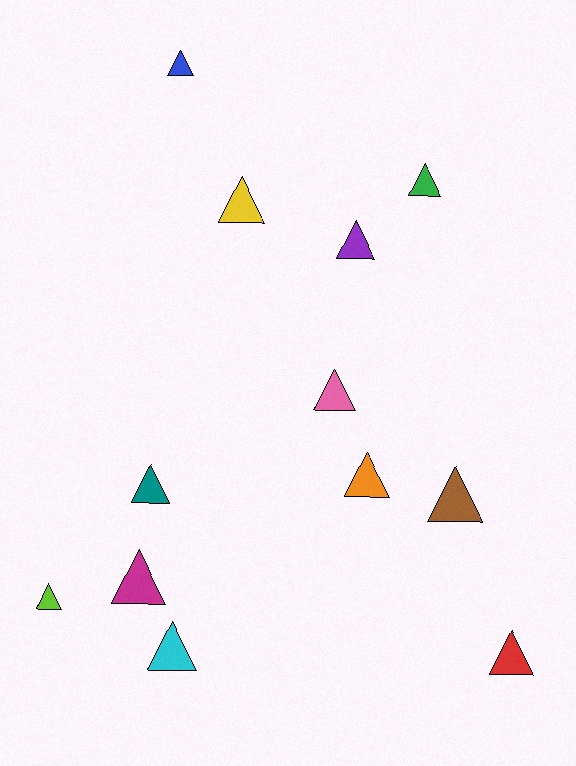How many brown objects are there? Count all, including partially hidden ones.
There is 1 brown object.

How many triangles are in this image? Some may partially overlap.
There are 12 triangles.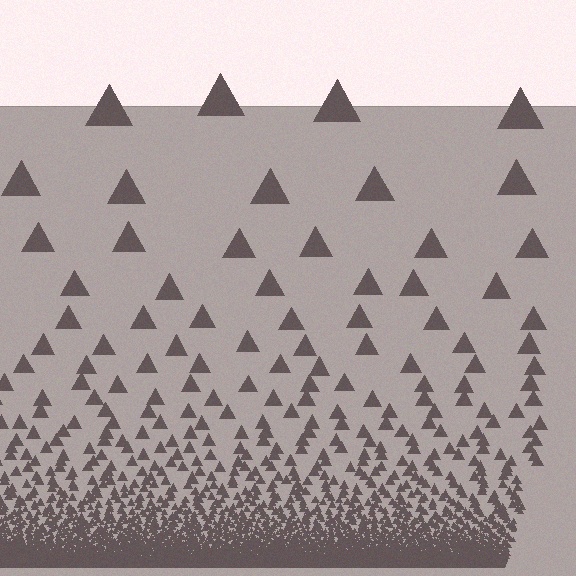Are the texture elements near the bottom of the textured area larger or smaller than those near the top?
Smaller. The gradient is inverted — elements near the bottom are smaller and denser.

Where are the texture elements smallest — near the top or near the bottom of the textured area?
Near the bottom.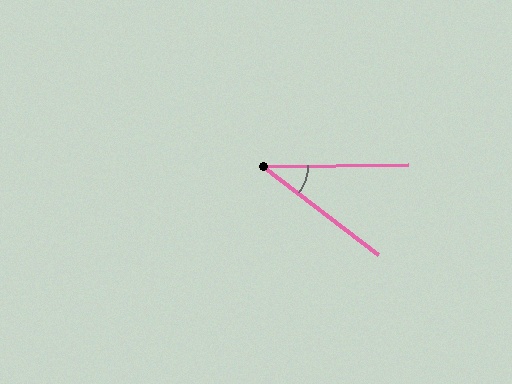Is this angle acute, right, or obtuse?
It is acute.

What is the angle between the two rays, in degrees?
Approximately 38 degrees.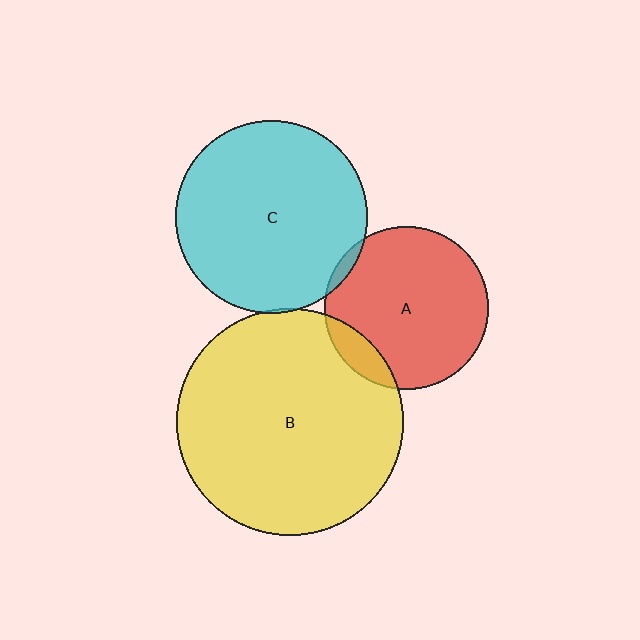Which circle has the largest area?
Circle B (yellow).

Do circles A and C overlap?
Yes.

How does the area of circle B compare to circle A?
Approximately 1.9 times.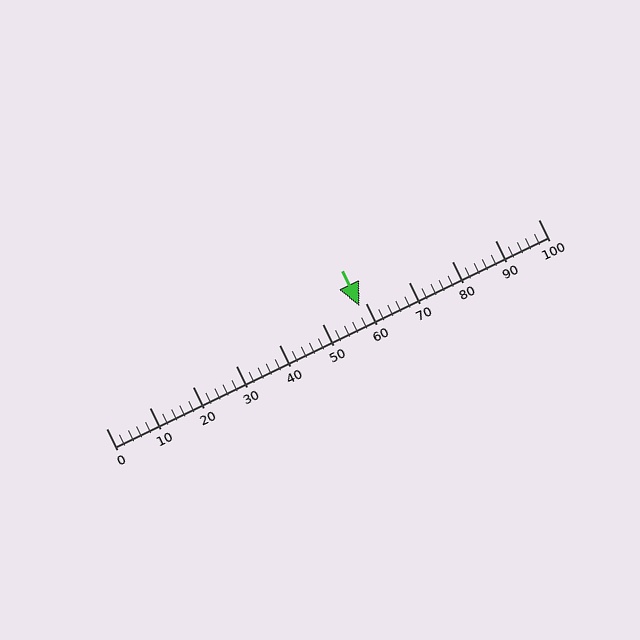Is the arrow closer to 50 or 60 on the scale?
The arrow is closer to 60.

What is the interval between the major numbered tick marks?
The major tick marks are spaced 10 units apart.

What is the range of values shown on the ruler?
The ruler shows values from 0 to 100.